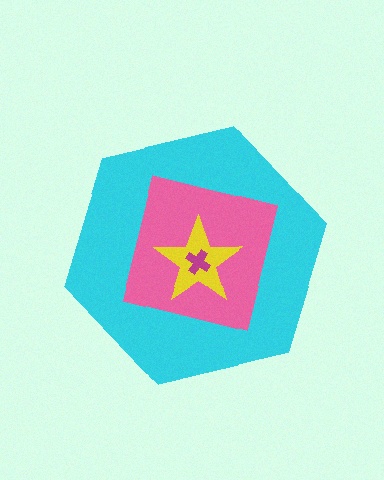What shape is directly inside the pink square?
The yellow star.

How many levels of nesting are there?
4.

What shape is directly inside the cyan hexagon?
The pink square.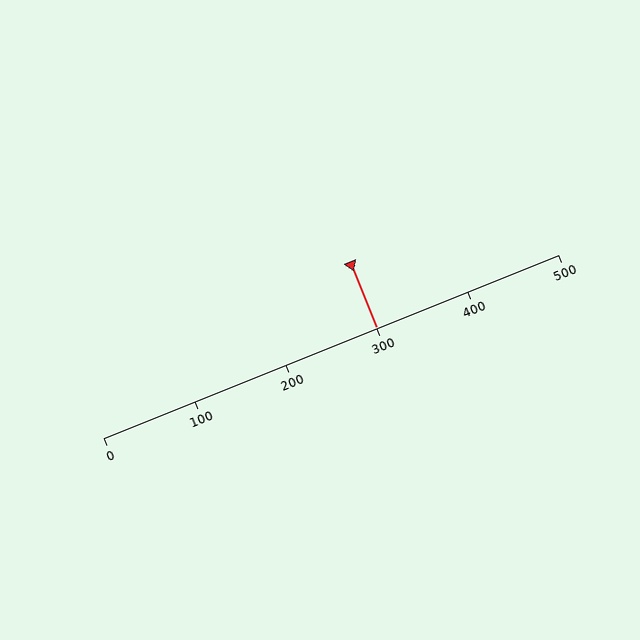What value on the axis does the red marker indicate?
The marker indicates approximately 300.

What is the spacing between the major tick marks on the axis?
The major ticks are spaced 100 apart.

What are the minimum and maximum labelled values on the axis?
The axis runs from 0 to 500.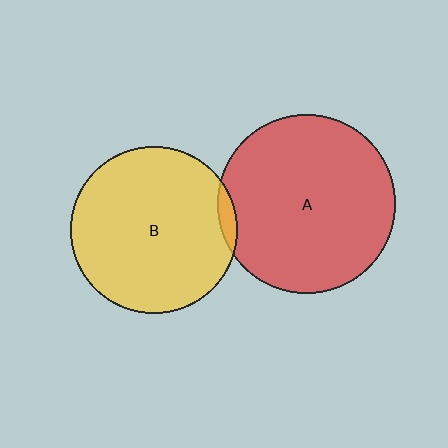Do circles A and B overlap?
Yes.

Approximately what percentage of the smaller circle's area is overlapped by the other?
Approximately 5%.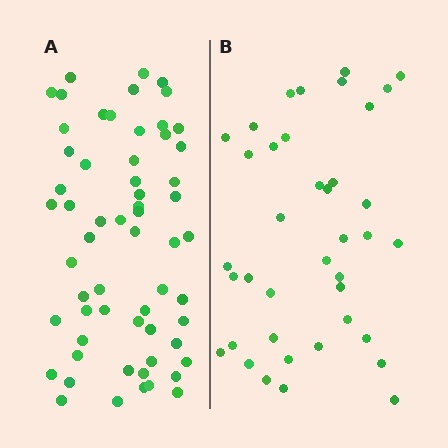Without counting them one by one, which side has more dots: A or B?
Region A (the left region) has more dots.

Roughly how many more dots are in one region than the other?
Region A has approximately 20 more dots than region B.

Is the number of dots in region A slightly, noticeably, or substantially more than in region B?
Region A has substantially more. The ratio is roughly 1.5 to 1.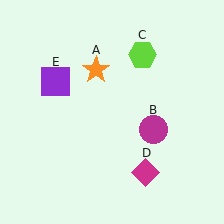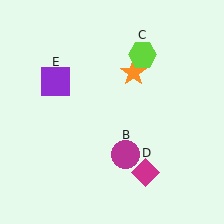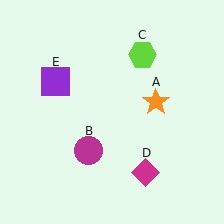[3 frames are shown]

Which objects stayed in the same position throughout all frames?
Lime hexagon (object C) and magenta diamond (object D) and purple square (object E) remained stationary.